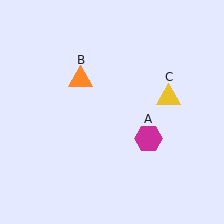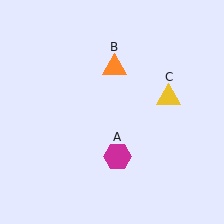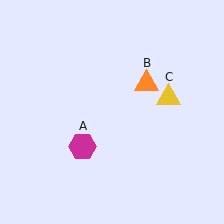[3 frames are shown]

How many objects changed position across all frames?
2 objects changed position: magenta hexagon (object A), orange triangle (object B).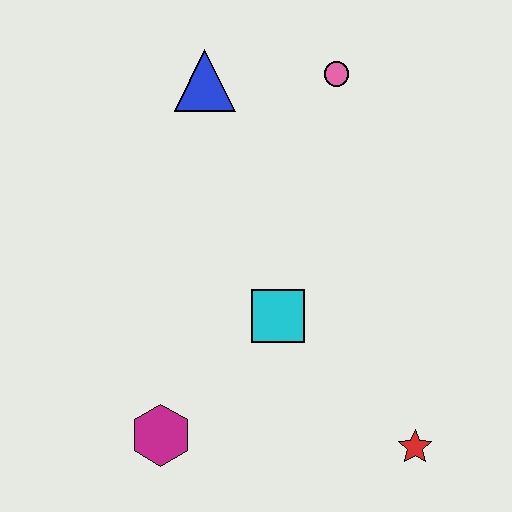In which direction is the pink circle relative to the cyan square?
The pink circle is above the cyan square.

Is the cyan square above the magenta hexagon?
Yes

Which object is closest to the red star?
The cyan square is closest to the red star.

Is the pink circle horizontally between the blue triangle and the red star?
Yes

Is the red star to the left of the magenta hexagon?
No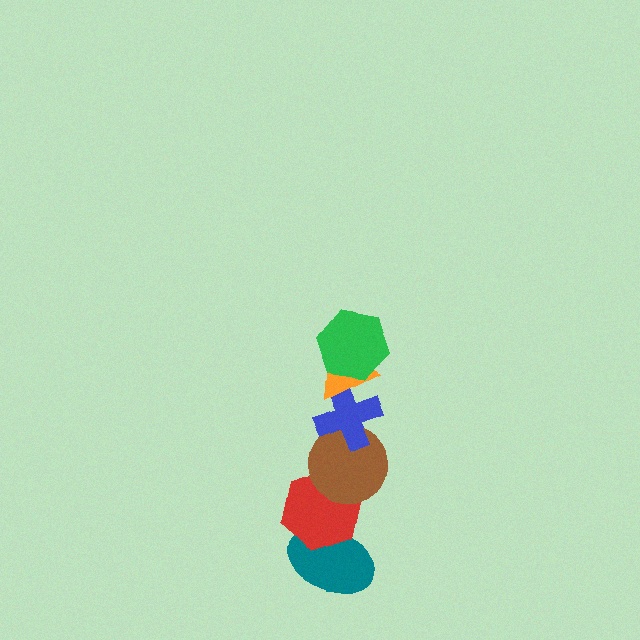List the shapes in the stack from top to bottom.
From top to bottom: the green hexagon, the orange triangle, the blue cross, the brown circle, the red hexagon, the teal ellipse.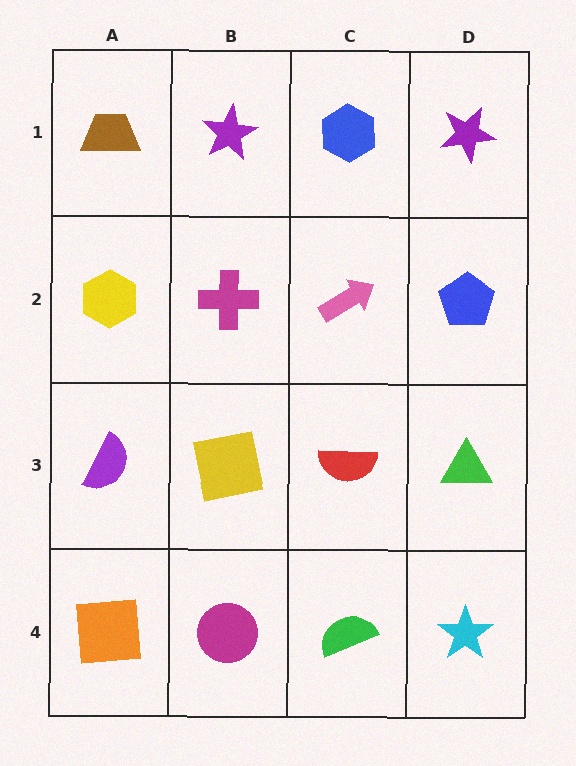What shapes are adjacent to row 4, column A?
A purple semicircle (row 3, column A), a magenta circle (row 4, column B).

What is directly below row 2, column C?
A red semicircle.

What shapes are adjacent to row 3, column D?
A blue pentagon (row 2, column D), a cyan star (row 4, column D), a red semicircle (row 3, column C).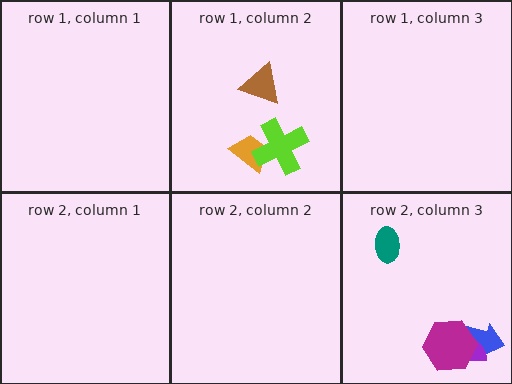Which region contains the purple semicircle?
The row 2, column 3 region.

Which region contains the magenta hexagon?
The row 2, column 3 region.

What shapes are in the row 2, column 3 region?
The blue arrow, the teal ellipse, the purple semicircle, the magenta hexagon.